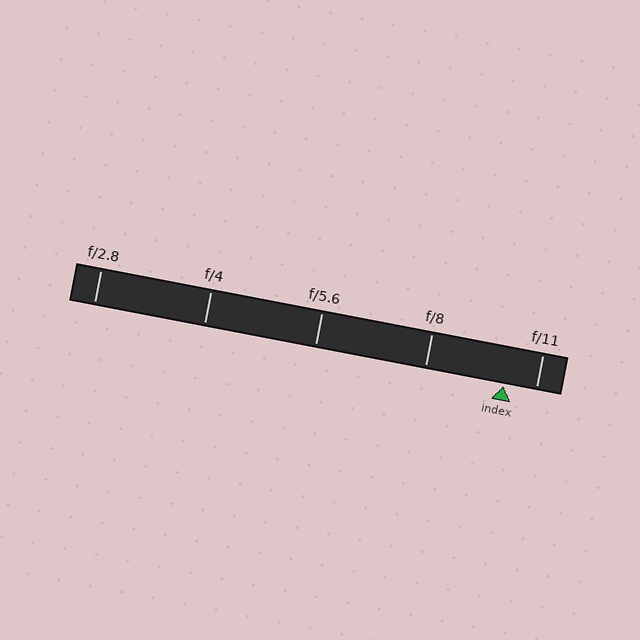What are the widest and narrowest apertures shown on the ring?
The widest aperture shown is f/2.8 and the narrowest is f/11.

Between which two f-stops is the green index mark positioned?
The index mark is between f/8 and f/11.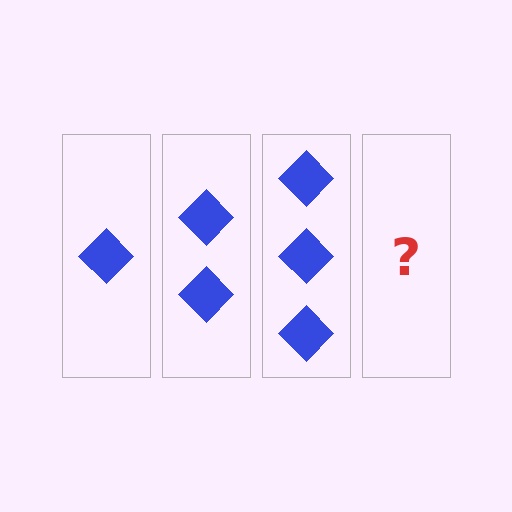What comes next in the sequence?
The next element should be 4 diamonds.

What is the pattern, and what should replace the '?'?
The pattern is that each step adds one more diamond. The '?' should be 4 diamonds.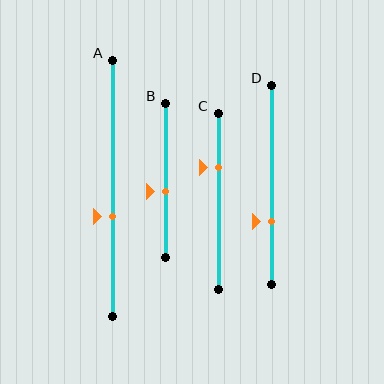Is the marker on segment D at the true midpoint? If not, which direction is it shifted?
No, the marker on segment D is shifted downward by about 18% of the segment length.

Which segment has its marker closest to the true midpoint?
Segment B has its marker closest to the true midpoint.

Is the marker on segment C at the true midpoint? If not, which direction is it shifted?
No, the marker on segment C is shifted upward by about 19% of the segment length.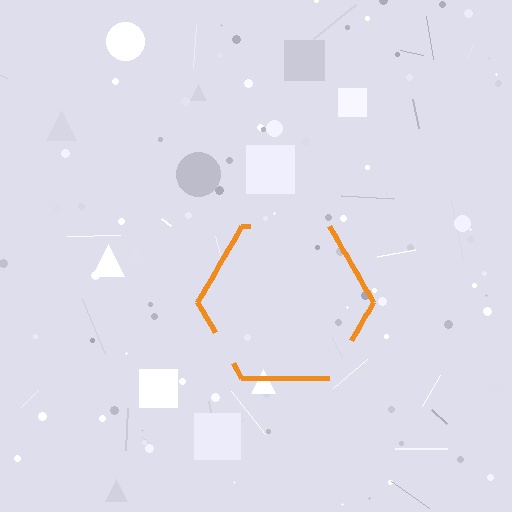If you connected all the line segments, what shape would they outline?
They would outline a hexagon.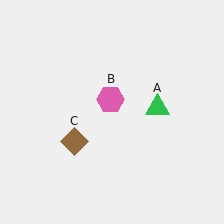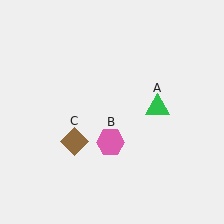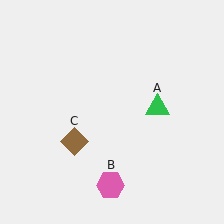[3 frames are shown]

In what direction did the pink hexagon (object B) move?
The pink hexagon (object B) moved down.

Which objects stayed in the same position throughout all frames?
Green triangle (object A) and brown diamond (object C) remained stationary.